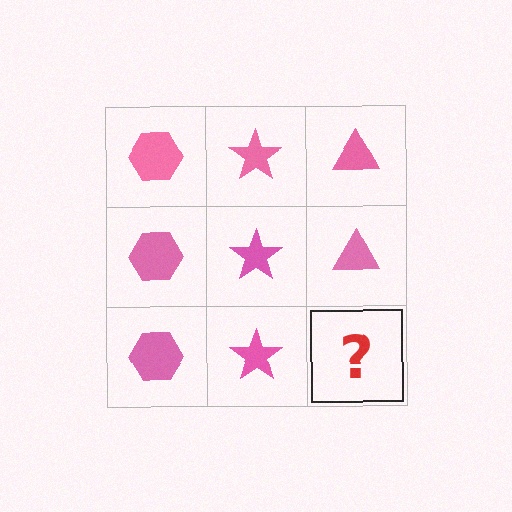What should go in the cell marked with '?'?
The missing cell should contain a pink triangle.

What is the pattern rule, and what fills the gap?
The rule is that each column has a consistent shape. The gap should be filled with a pink triangle.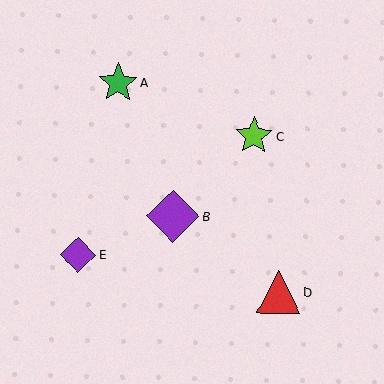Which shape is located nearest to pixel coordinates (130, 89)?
The green star (labeled A) at (118, 83) is nearest to that location.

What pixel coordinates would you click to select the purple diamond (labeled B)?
Click at (173, 216) to select the purple diamond B.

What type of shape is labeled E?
Shape E is a purple diamond.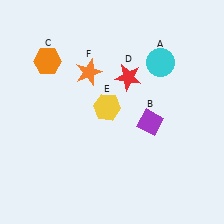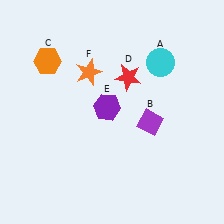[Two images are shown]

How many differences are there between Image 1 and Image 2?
There is 1 difference between the two images.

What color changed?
The hexagon (E) changed from yellow in Image 1 to purple in Image 2.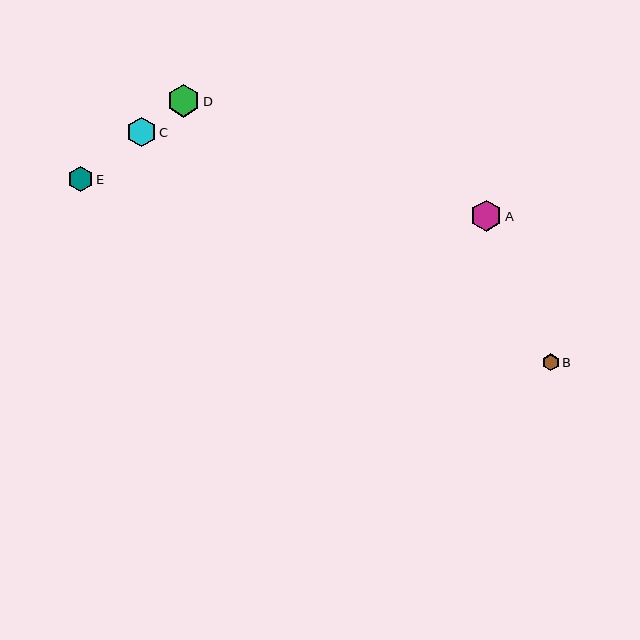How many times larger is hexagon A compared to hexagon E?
Hexagon A is approximately 1.2 times the size of hexagon E.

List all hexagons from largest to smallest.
From largest to smallest: D, A, C, E, B.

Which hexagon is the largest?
Hexagon D is the largest with a size of approximately 33 pixels.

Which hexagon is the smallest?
Hexagon B is the smallest with a size of approximately 17 pixels.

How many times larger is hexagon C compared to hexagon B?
Hexagon C is approximately 1.7 times the size of hexagon B.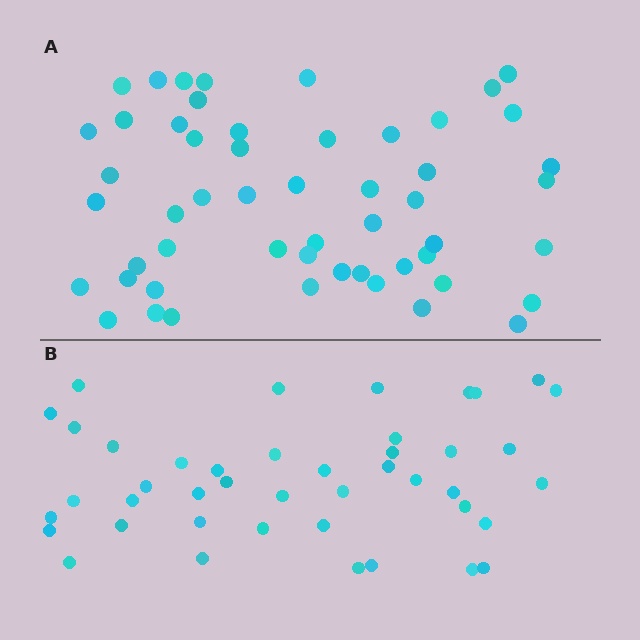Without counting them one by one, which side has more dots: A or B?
Region A (the top region) has more dots.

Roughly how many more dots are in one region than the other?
Region A has roughly 10 or so more dots than region B.